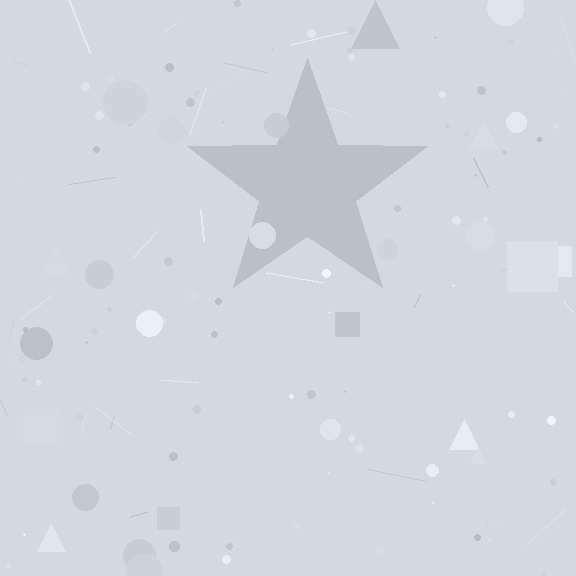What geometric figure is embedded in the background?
A star is embedded in the background.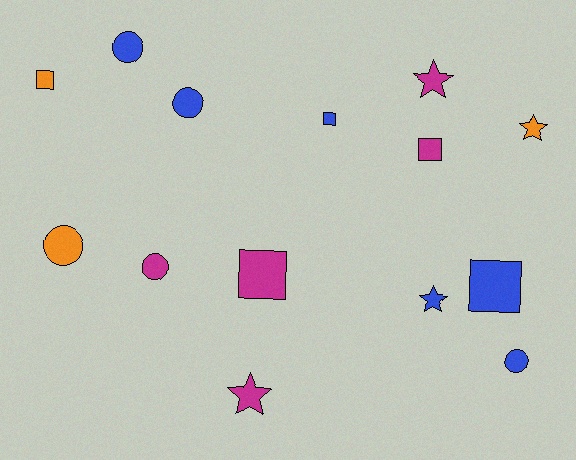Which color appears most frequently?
Blue, with 6 objects.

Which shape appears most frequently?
Square, with 5 objects.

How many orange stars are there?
There is 1 orange star.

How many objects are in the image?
There are 14 objects.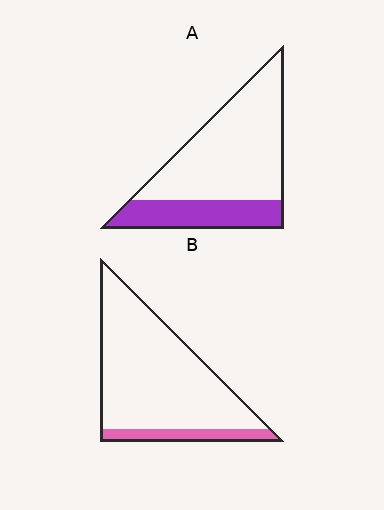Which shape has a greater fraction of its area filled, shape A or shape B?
Shape A.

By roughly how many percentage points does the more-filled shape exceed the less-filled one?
By roughly 15 percentage points (A over B).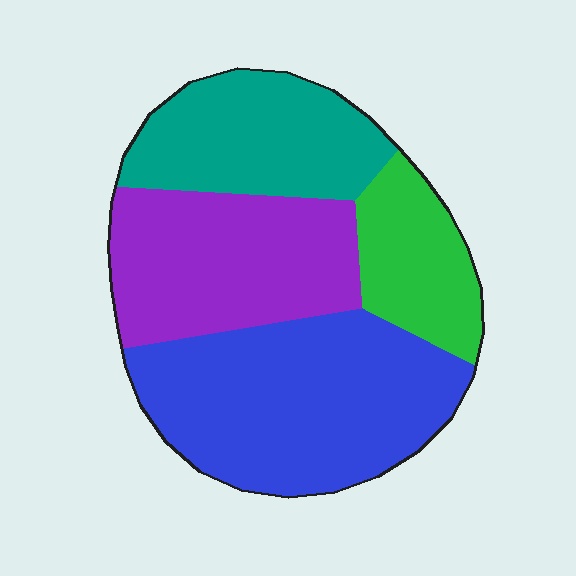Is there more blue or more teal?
Blue.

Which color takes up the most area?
Blue, at roughly 35%.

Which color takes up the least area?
Green, at roughly 15%.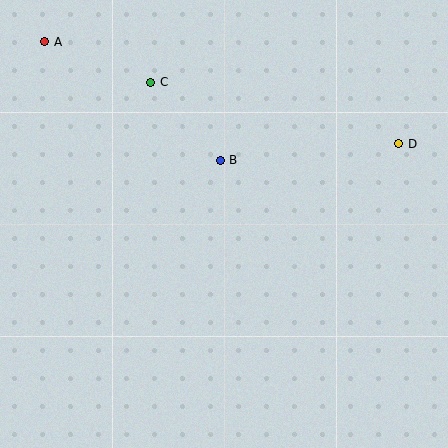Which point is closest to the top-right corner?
Point D is closest to the top-right corner.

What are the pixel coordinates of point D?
Point D is at (399, 144).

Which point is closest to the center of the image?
Point B at (220, 160) is closest to the center.